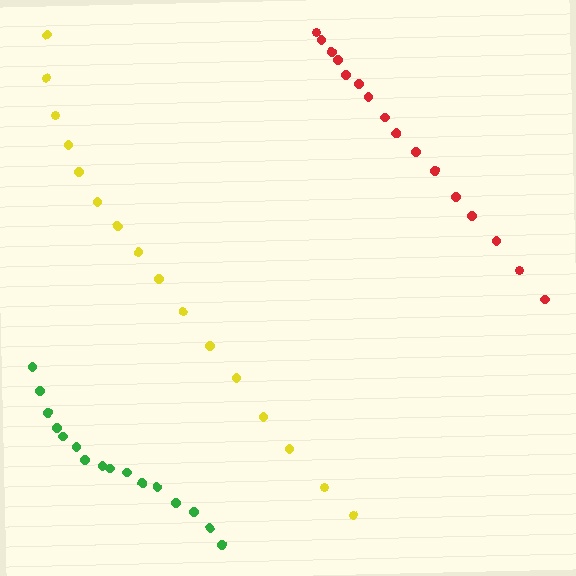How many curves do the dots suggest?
There are 3 distinct paths.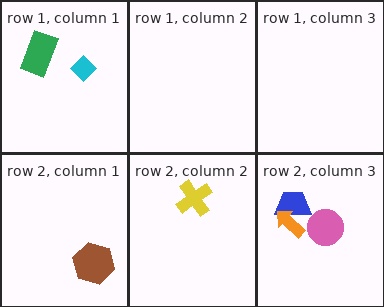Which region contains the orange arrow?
The row 2, column 3 region.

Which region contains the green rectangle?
The row 1, column 1 region.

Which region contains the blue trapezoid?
The row 2, column 3 region.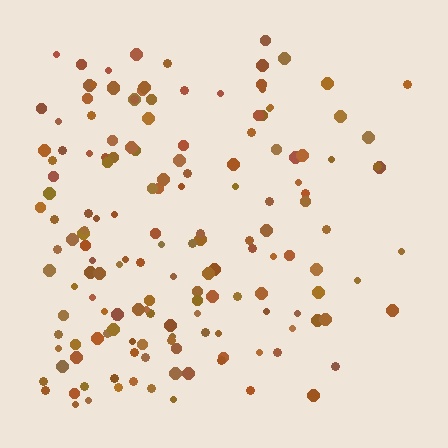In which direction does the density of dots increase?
From right to left, with the left side densest.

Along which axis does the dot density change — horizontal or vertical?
Horizontal.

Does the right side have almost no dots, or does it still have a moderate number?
Still a moderate number, just noticeably fewer than the left.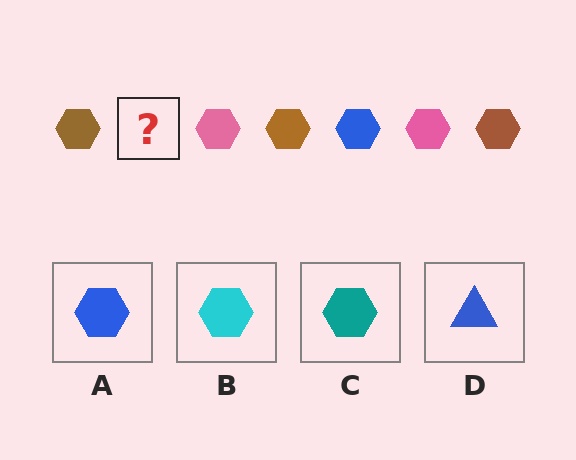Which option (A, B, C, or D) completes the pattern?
A.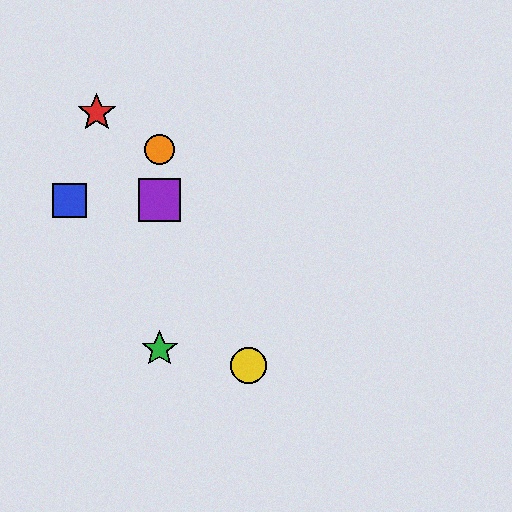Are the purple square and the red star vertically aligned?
No, the purple square is at x≈160 and the red star is at x≈97.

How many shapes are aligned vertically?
3 shapes (the green star, the purple square, the orange circle) are aligned vertically.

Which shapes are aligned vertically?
The green star, the purple square, the orange circle are aligned vertically.